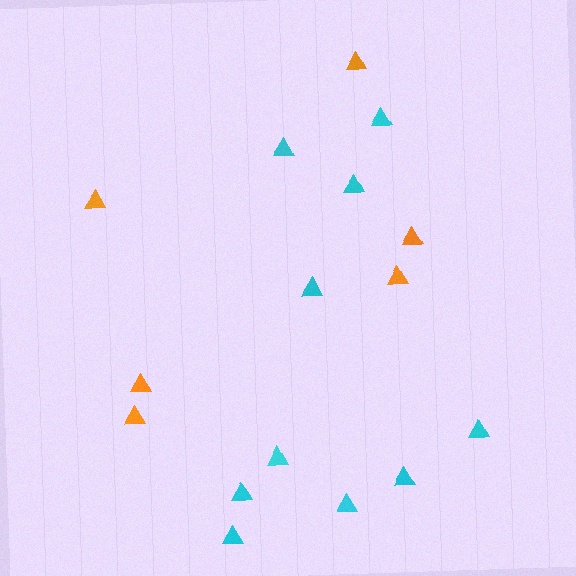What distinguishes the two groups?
There are 2 groups: one group of cyan triangles (10) and one group of orange triangles (6).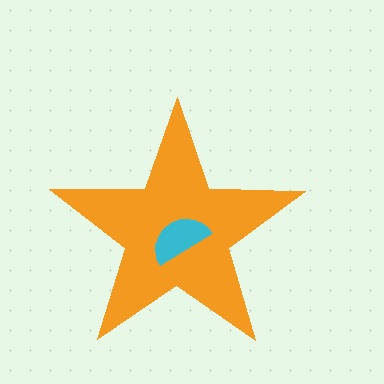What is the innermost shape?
The cyan semicircle.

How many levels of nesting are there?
2.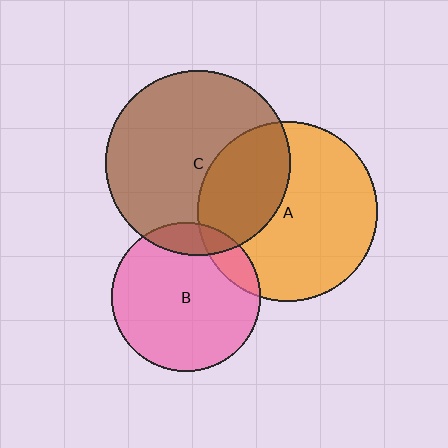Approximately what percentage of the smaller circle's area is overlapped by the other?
Approximately 10%.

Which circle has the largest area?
Circle C (brown).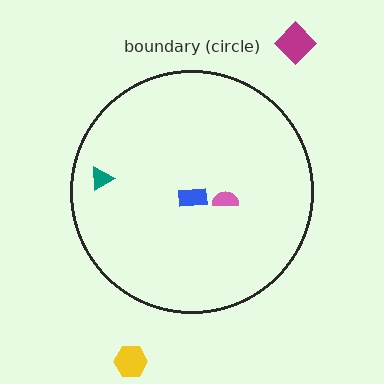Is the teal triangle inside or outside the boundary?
Inside.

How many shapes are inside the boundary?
3 inside, 2 outside.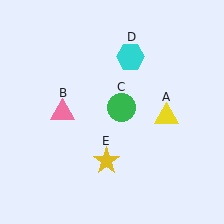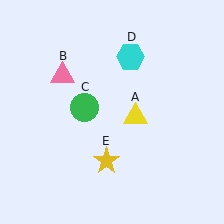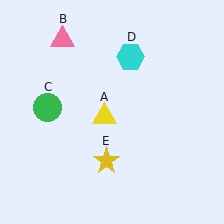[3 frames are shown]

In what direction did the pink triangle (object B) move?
The pink triangle (object B) moved up.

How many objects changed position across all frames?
3 objects changed position: yellow triangle (object A), pink triangle (object B), green circle (object C).